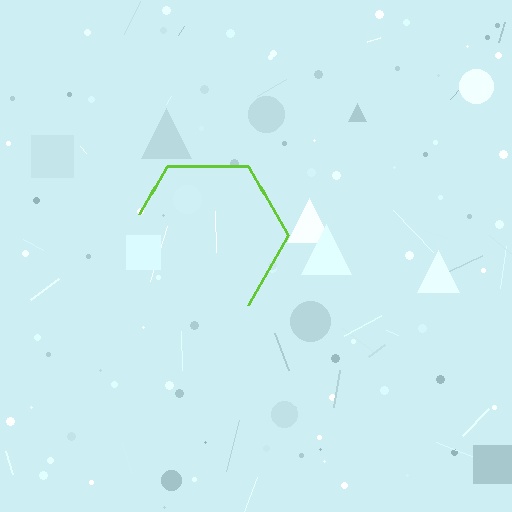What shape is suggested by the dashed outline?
The dashed outline suggests a hexagon.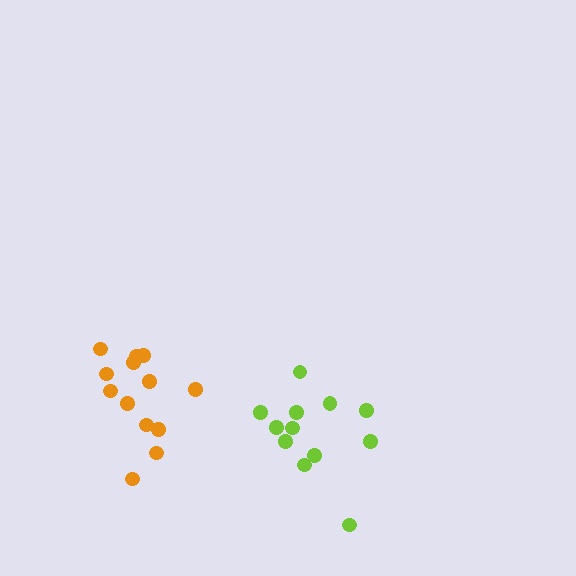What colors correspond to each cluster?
The clusters are colored: orange, lime.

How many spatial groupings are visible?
There are 2 spatial groupings.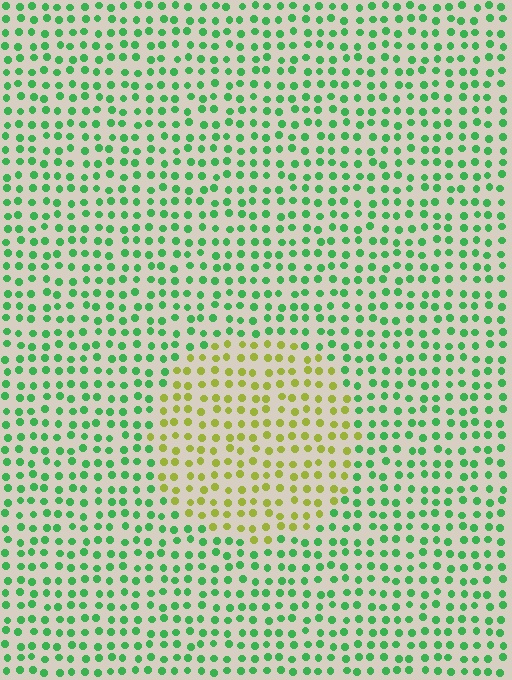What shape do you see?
I see a circle.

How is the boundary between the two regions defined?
The boundary is defined purely by a slight shift in hue (about 58 degrees). Spacing, size, and orientation are identical on both sides.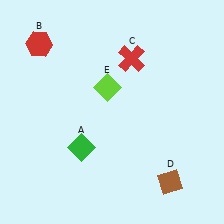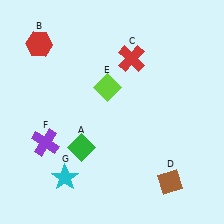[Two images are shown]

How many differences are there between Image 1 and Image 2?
There are 2 differences between the two images.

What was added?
A purple cross (F), a cyan star (G) were added in Image 2.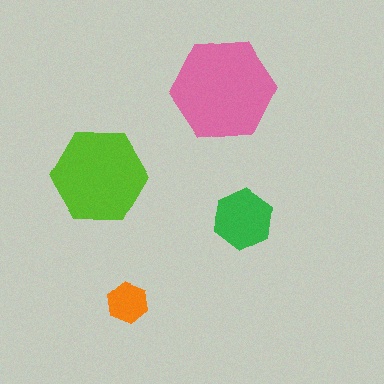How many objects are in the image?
There are 4 objects in the image.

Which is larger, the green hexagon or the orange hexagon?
The green one.